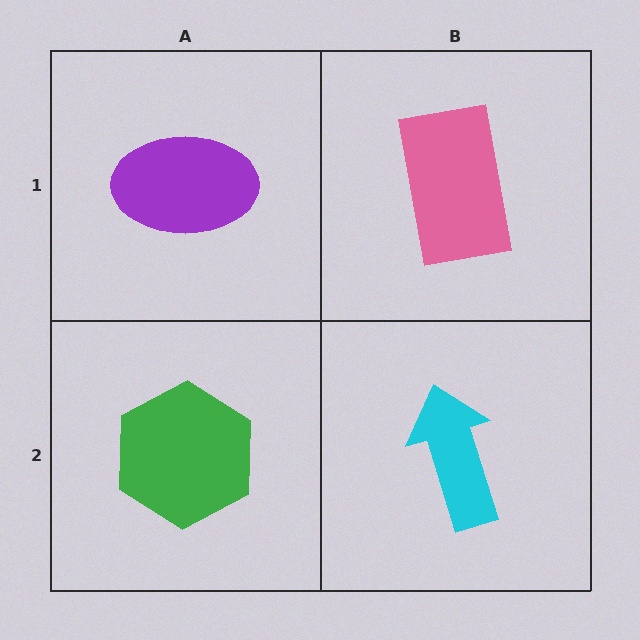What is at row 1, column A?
A purple ellipse.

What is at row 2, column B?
A cyan arrow.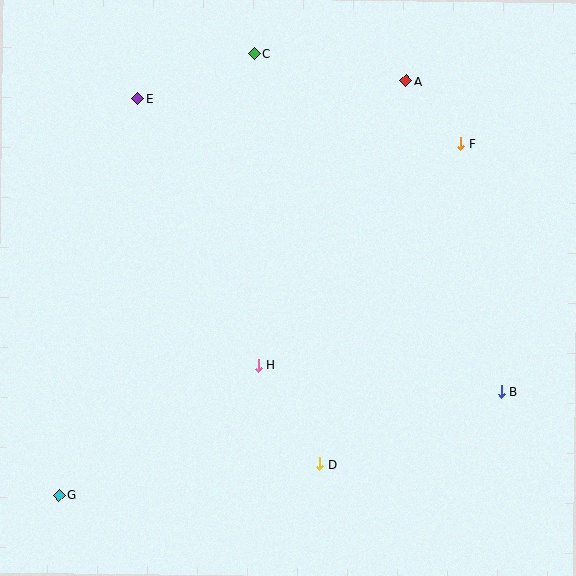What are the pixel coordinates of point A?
Point A is at (406, 81).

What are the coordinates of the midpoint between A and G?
The midpoint between A and G is at (233, 288).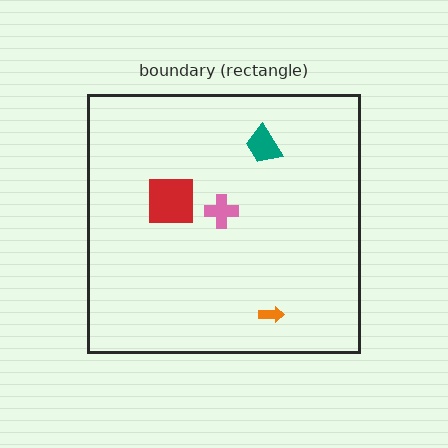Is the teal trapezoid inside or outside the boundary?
Inside.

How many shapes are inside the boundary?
4 inside, 0 outside.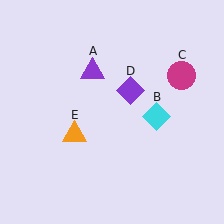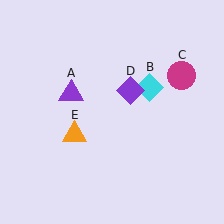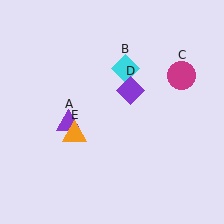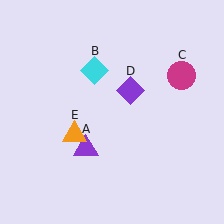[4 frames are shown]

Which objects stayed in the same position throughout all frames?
Magenta circle (object C) and purple diamond (object D) and orange triangle (object E) remained stationary.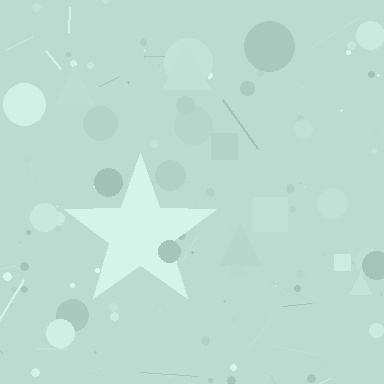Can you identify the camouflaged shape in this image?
The camouflaged shape is a star.